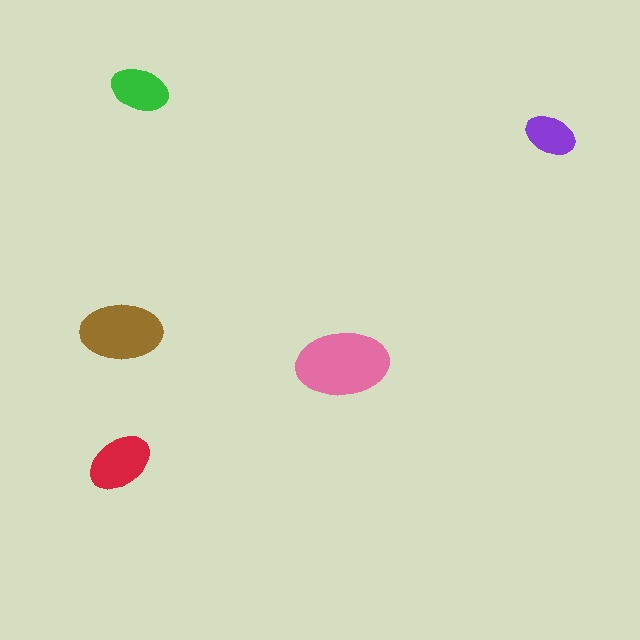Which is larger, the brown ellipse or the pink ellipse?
The pink one.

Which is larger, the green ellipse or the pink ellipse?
The pink one.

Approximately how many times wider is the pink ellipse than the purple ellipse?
About 2 times wider.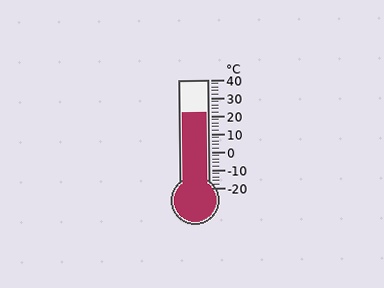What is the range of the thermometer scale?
The thermometer scale ranges from -20°C to 40°C.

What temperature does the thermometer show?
The thermometer shows approximately 22°C.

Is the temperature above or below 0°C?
The temperature is above 0°C.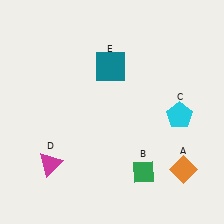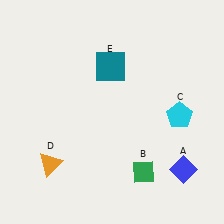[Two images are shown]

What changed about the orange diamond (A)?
In Image 1, A is orange. In Image 2, it changed to blue.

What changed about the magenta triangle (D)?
In Image 1, D is magenta. In Image 2, it changed to orange.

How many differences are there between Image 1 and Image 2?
There are 2 differences between the two images.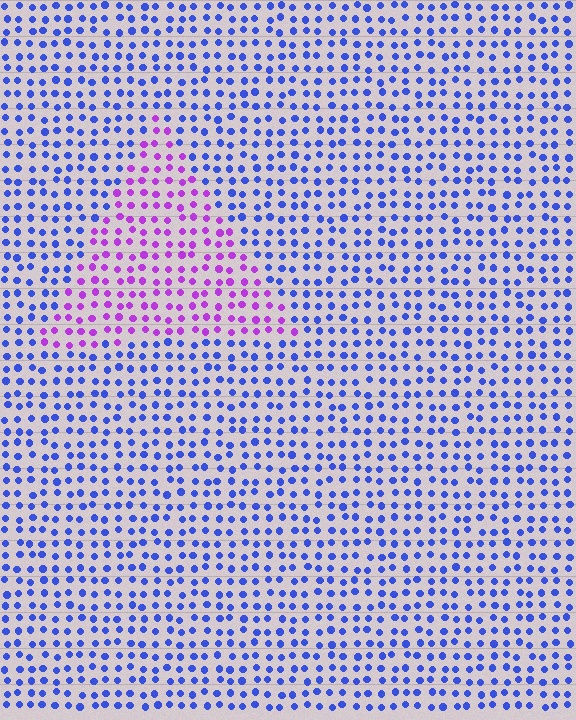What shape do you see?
I see a triangle.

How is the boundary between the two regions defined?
The boundary is defined purely by a slight shift in hue (about 56 degrees). Spacing, size, and orientation are identical on both sides.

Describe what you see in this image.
The image is filled with small blue elements in a uniform arrangement. A triangle-shaped region is visible where the elements are tinted to a slightly different hue, forming a subtle color boundary.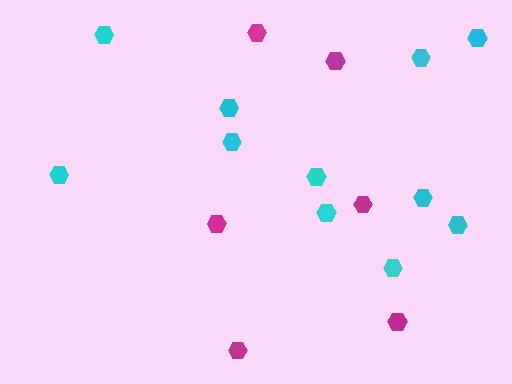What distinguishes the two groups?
There are 2 groups: one group of magenta hexagons (6) and one group of cyan hexagons (11).